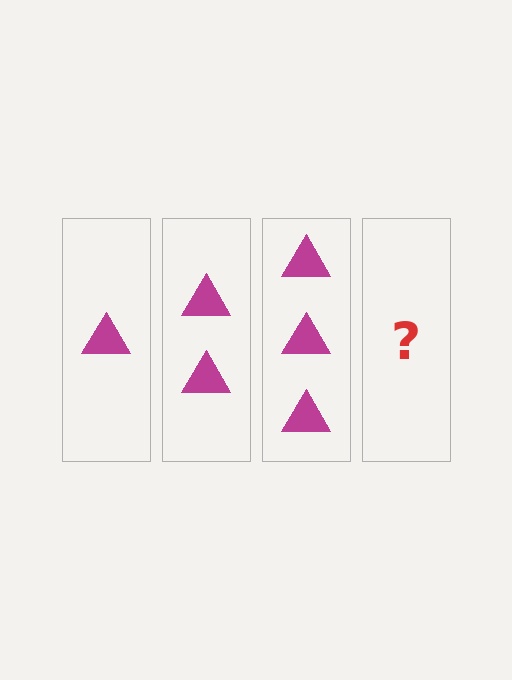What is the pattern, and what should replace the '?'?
The pattern is that each step adds one more triangle. The '?' should be 4 triangles.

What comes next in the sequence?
The next element should be 4 triangles.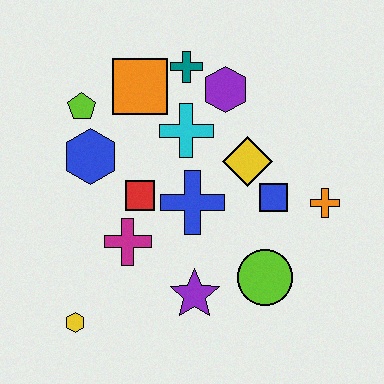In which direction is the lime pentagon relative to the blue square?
The lime pentagon is to the left of the blue square.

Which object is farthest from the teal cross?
The yellow hexagon is farthest from the teal cross.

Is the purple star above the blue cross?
No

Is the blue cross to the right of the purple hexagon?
No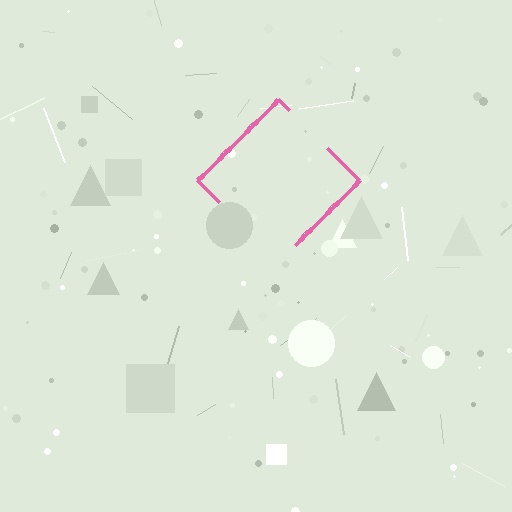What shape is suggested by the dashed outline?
The dashed outline suggests a diamond.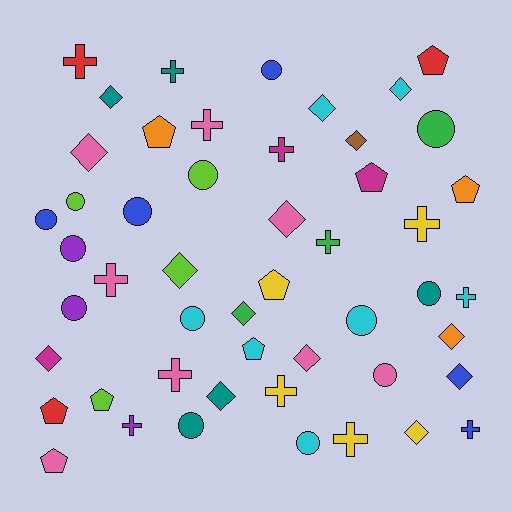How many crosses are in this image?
There are 13 crosses.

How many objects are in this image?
There are 50 objects.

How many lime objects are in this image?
There are 4 lime objects.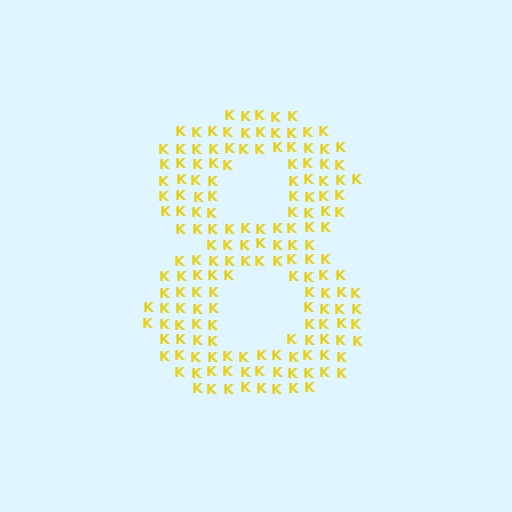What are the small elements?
The small elements are letter K's.